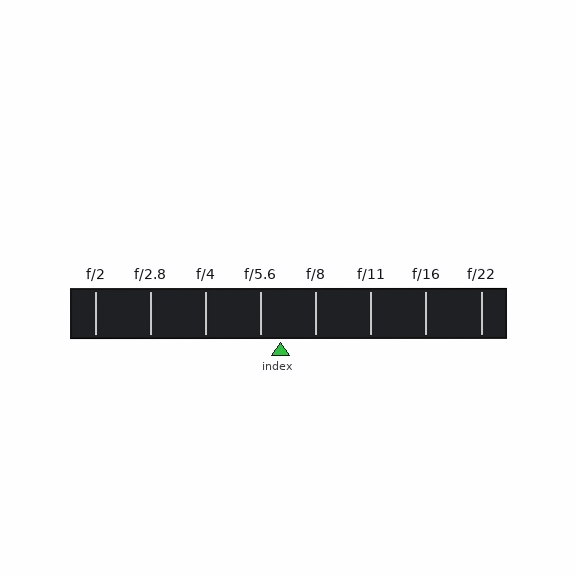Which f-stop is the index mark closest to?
The index mark is closest to f/5.6.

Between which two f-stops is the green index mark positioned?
The index mark is between f/5.6 and f/8.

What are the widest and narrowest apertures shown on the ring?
The widest aperture shown is f/2 and the narrowest is f/22.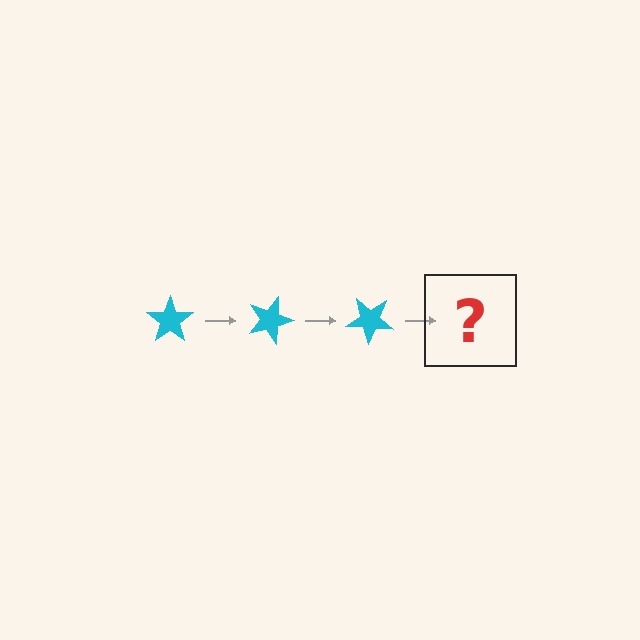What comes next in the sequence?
The next element should be a cyan star rotated 60 degrees.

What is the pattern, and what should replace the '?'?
The pattern is that the star rotates 20 degrees each step. The '?' should be a cyan star rotated 60 degrees.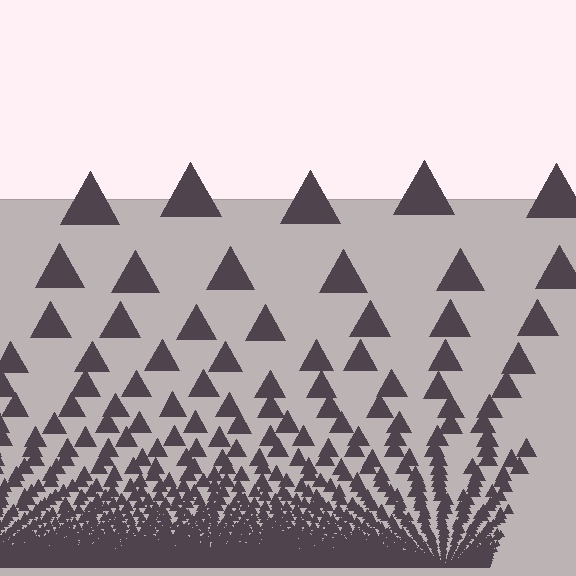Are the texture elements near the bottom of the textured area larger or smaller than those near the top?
Smaller. The gradient is inverted — elements near the bottom are smaller and denser.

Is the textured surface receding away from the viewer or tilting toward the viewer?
The surface appears to tilt toward the viewer. Texture elements get larger and sparser toward the top.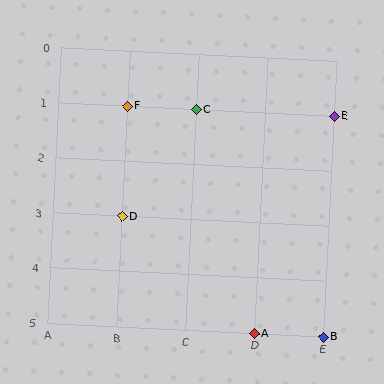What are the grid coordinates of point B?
Point B is at grid coordinates (E, 5).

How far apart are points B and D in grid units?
Points B and D are 3 columns and 2 rows apart (about 3.6 grid units diagonally).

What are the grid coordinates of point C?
Point C is at grid coordinates (C, 1).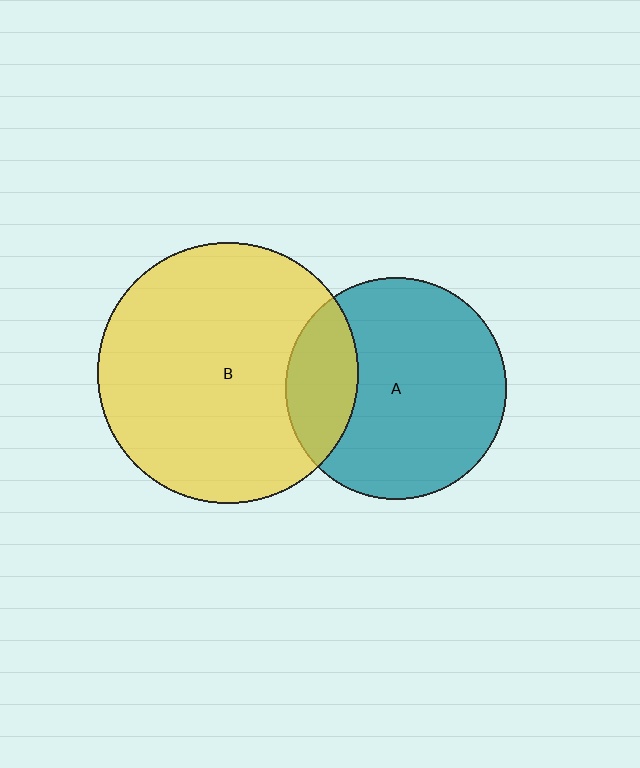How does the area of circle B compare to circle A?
Approximately 1.4 times.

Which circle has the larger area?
Circle B (yellow).